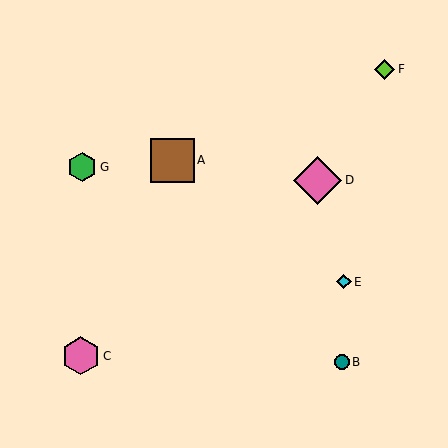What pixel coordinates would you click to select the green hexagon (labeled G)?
Click at (82, 167) to select the green hexagon G.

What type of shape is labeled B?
Shape B is a teal circle.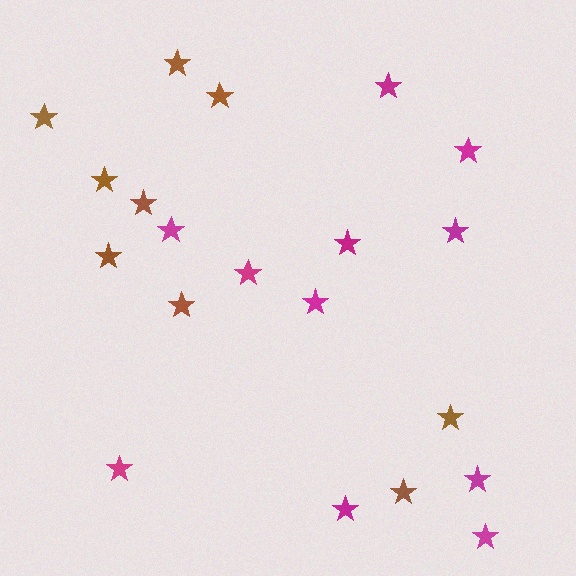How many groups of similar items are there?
There are 2 groups: one group of magenta stars (11) and one group of brown stars (9).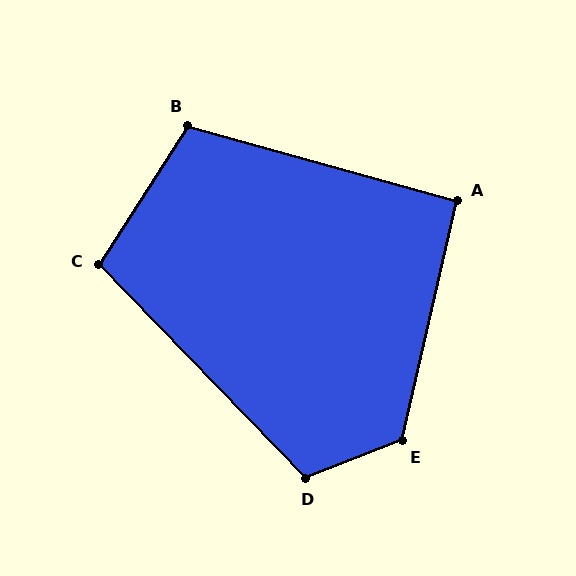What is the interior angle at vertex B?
Approximately 107 degrees (obtuse).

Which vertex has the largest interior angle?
E, at approximately 124 degrees.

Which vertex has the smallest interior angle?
A, at approximately 93 degrees.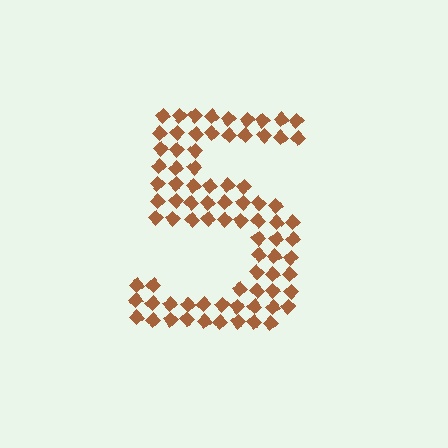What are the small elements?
The small elements are diamonds.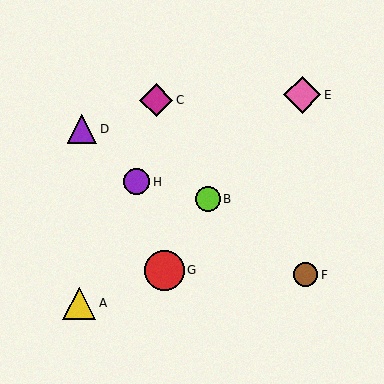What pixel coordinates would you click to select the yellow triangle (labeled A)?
Click at (79, 303) to select the yellow triangle A.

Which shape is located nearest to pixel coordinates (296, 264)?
The brown circle (labeled F) at (306, 275) is nearest to that location.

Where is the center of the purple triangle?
The center of the purple triangle is at (82, 129).